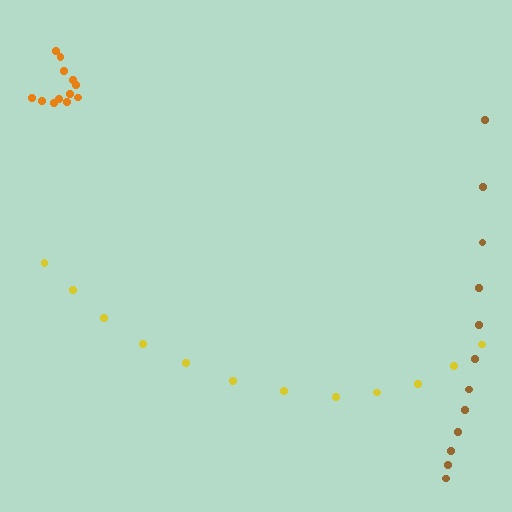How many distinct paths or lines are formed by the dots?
There are 3 distinct paths.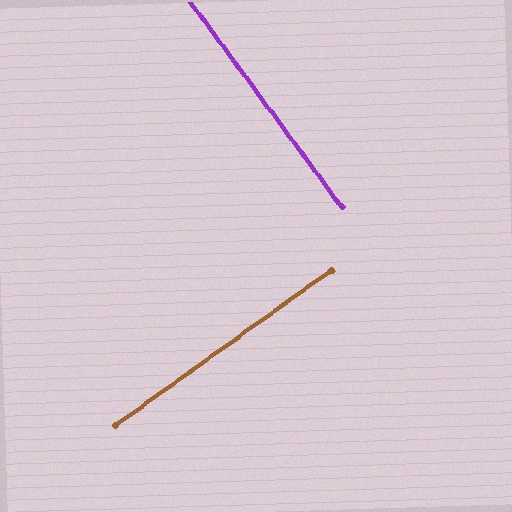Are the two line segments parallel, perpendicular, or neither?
Perpendicular — they meet at approximately 89°.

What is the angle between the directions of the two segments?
Approximately 89 degrees.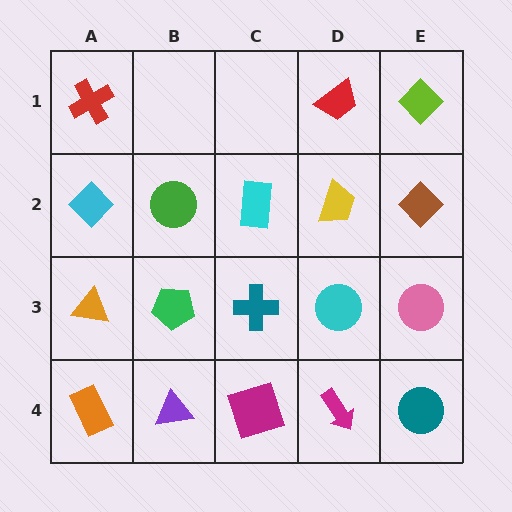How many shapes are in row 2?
5 shapes.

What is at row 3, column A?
An orange triangle.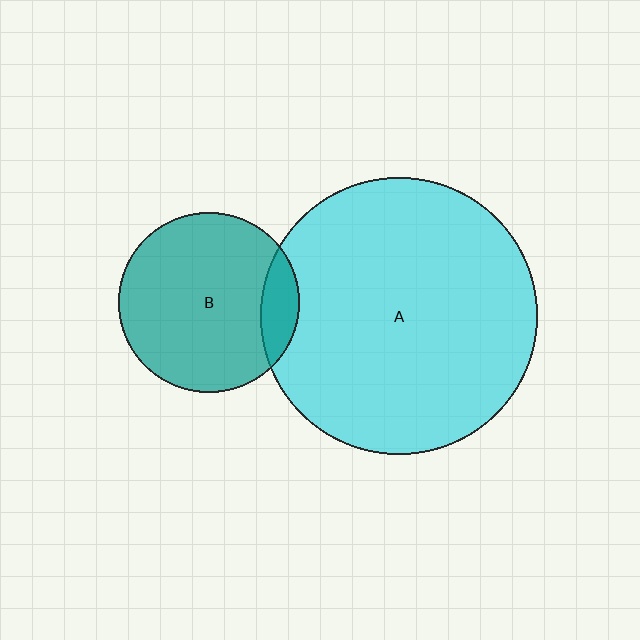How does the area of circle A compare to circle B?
Approximately 2.3 times.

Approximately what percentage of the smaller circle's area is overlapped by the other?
Approximately 15%.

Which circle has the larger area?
Circle A (cyan).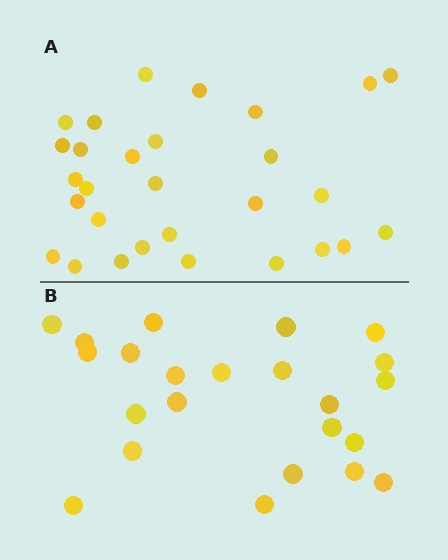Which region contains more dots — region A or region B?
Region A (the top region) has more dots.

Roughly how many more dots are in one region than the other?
Region A has about 6 more dots than region B.